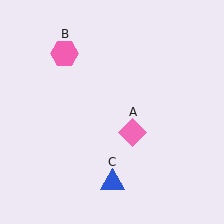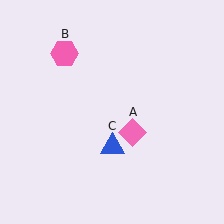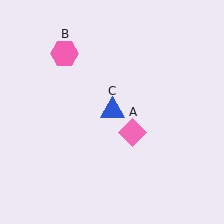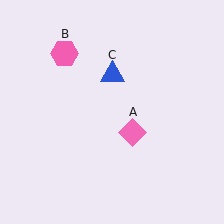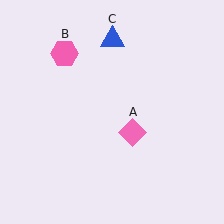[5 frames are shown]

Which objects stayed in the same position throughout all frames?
Pink diamond (object A) and pink hexagon (object B) remained stationary.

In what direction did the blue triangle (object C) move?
The blue triangle (object C) moved up.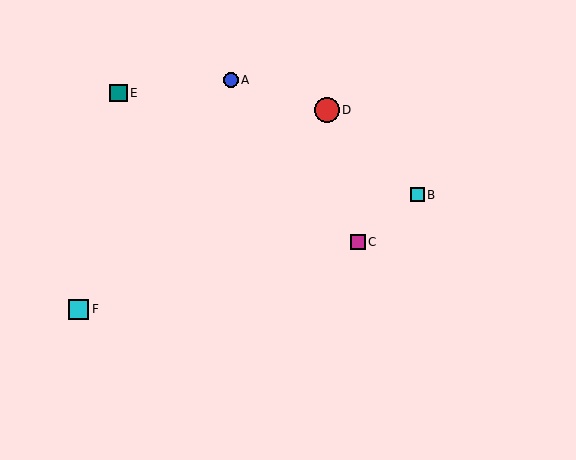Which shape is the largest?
The red circle (labeled D) is the largest.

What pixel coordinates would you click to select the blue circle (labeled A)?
Click at (231, 80) to select the blue circle A.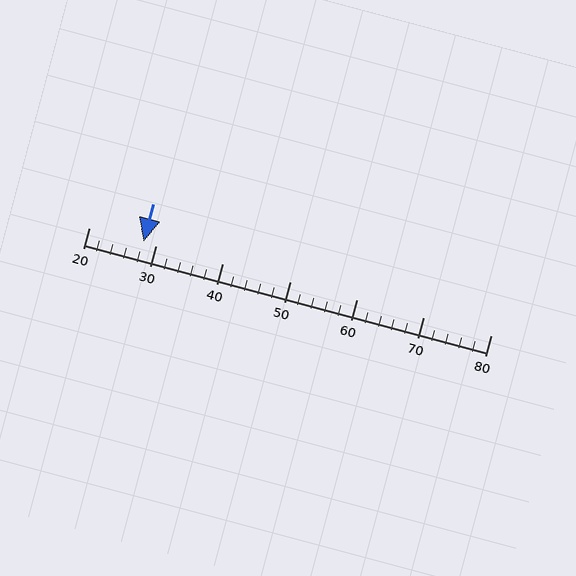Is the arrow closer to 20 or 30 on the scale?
The arrow is closer to 30.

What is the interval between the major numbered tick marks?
The major tick marks are spaced 10 units apart.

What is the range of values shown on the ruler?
The ruler shows values from 20 to 80.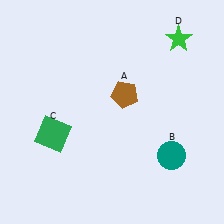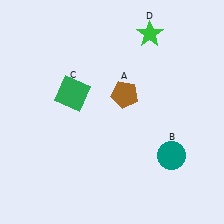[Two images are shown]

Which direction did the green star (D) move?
The green star (D) moved left.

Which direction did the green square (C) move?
The green square (C) moved up.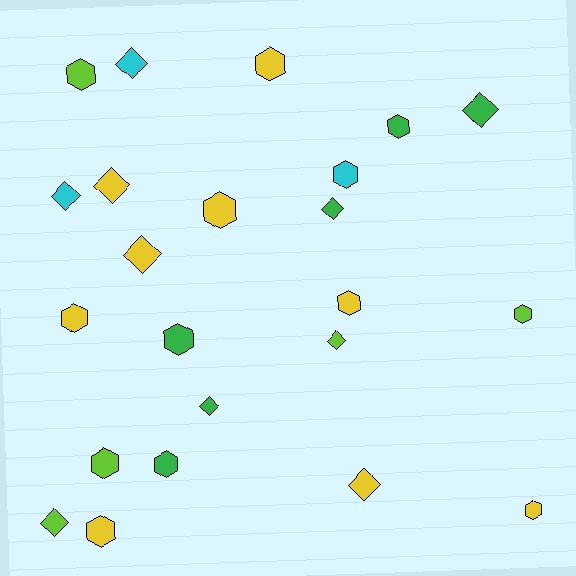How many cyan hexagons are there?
There is 1 cyan hexagon.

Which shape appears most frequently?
Hexagon, with 13 objects.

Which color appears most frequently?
Yellow, with 9 objects.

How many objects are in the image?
There are 23 objects.